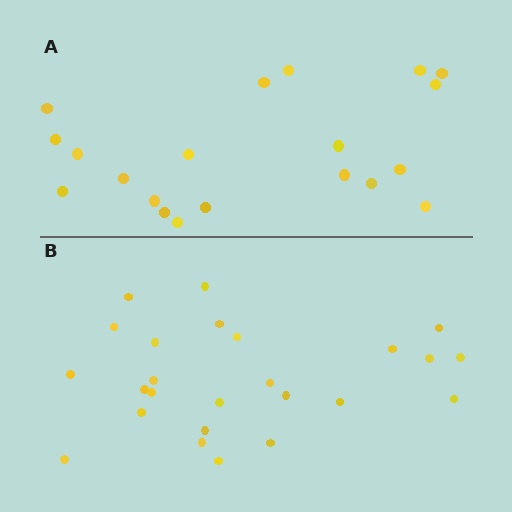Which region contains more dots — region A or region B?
Region B (the bottom region) has more dots.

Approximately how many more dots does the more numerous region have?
Region B has about 5 more dots than region A.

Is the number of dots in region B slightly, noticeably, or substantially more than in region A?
Region B has noticeably more, but not dramatically so. The ratio is roughly 1.2 to 1.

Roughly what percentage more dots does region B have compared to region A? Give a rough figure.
About 25% more.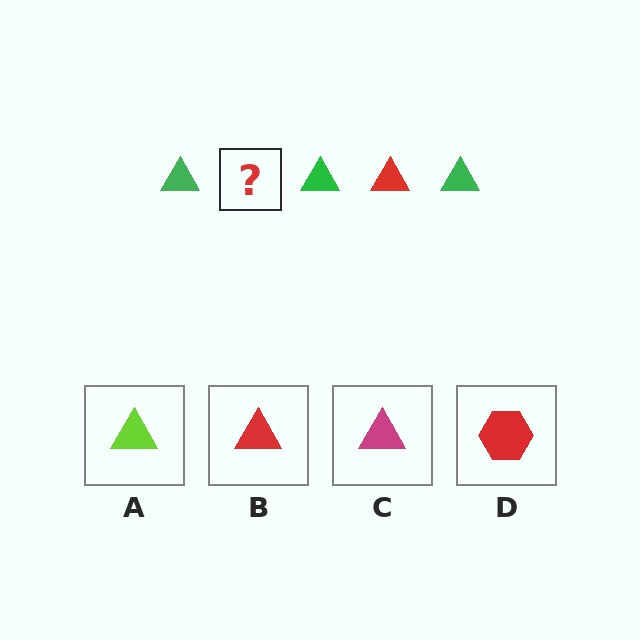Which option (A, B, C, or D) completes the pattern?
B.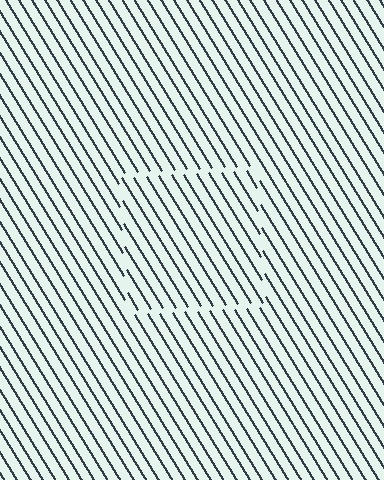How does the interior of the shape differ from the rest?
The interior of the shape contains the same grating, shifted by half a period — the contour is defined by the phase discontinuity where line-ends from the inner and outer gratings abut.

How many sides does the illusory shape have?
4 sides — the line-ends trace a square.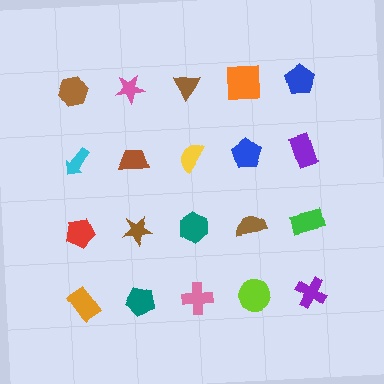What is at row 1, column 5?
A blue pentagon.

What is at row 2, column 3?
A yellow semicircle.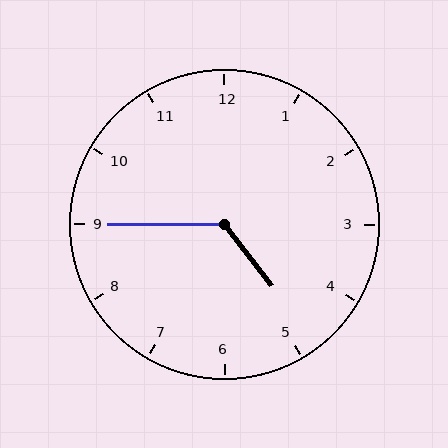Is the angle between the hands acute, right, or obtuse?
It is obtuse.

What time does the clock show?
4:45.